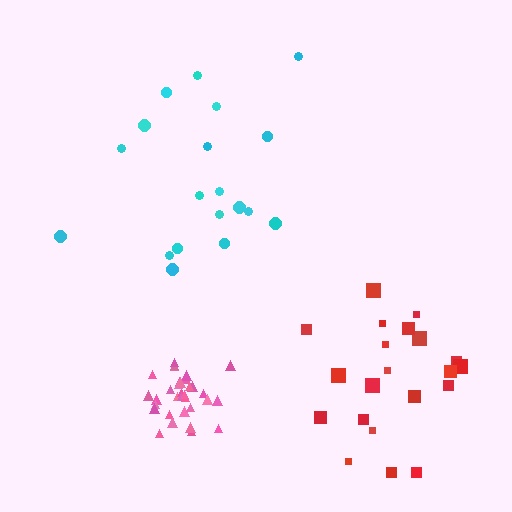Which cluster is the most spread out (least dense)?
Cyan.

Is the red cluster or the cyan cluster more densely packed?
Red.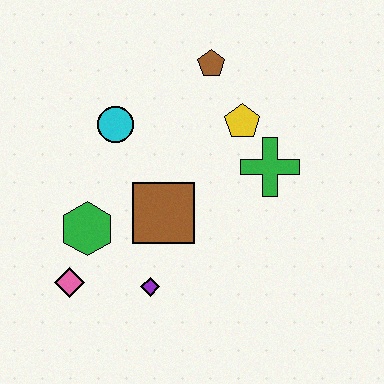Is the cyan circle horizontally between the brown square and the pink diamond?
Yes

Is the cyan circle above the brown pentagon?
No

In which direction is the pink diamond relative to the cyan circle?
The pink diamond is below the cyan circle.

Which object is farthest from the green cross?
The pink diamond is farthest from the green cross.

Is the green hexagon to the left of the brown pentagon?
Yes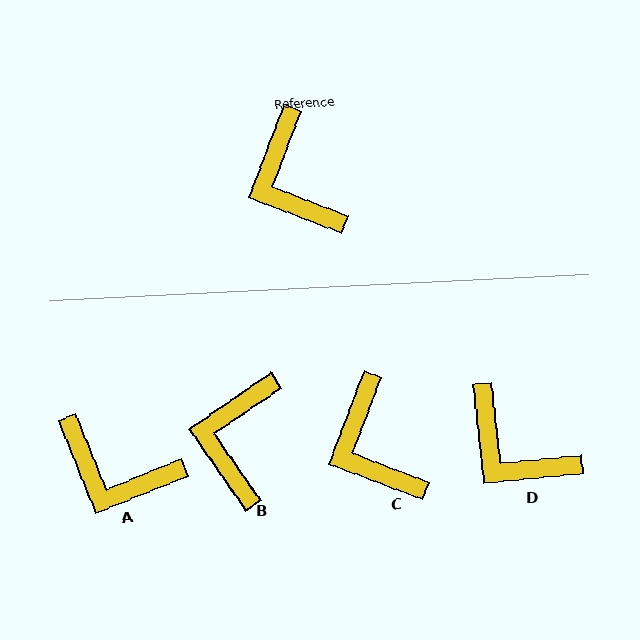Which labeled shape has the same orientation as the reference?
C.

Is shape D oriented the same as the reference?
No, it is off by about 27 degrees.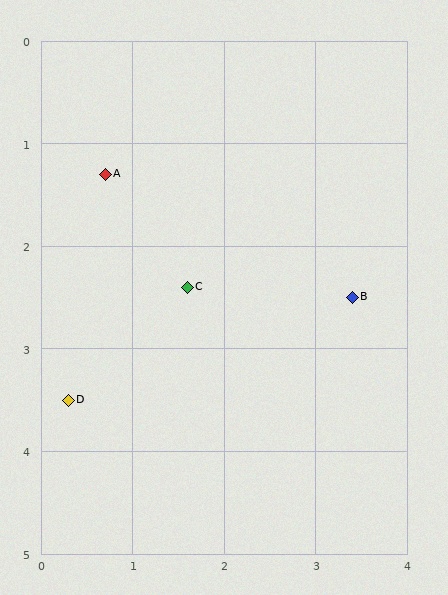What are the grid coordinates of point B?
Point B is at approximately (3.4, 2.5).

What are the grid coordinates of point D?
Point D is at approximately (0.3, 3.5).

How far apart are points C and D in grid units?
Points C and D are about 1.7 grid units apart.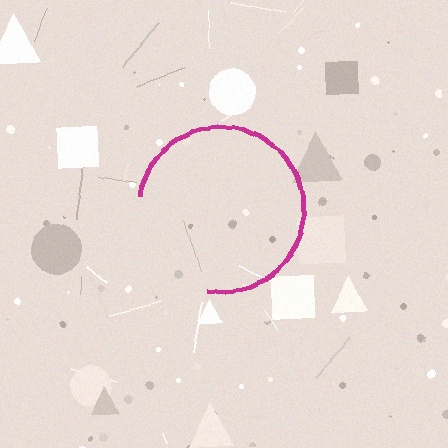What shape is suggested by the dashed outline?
The dashed outline suggests a circle.